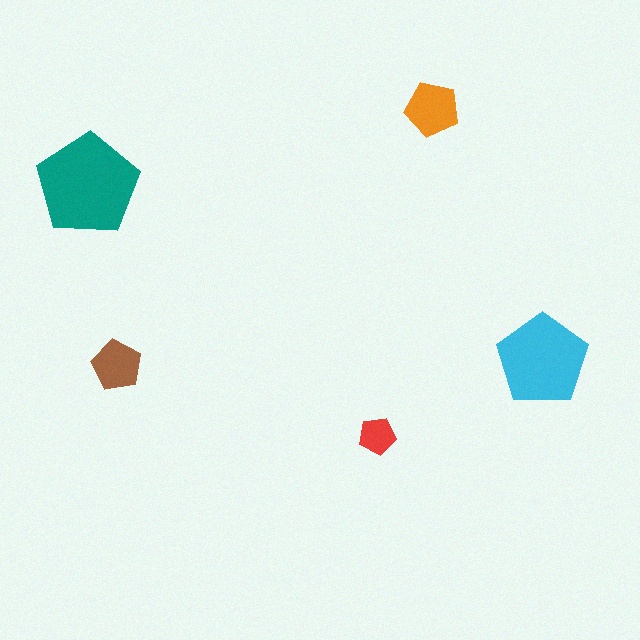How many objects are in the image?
There are 5 objects in the image.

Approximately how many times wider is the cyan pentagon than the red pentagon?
About 2.5 times wider.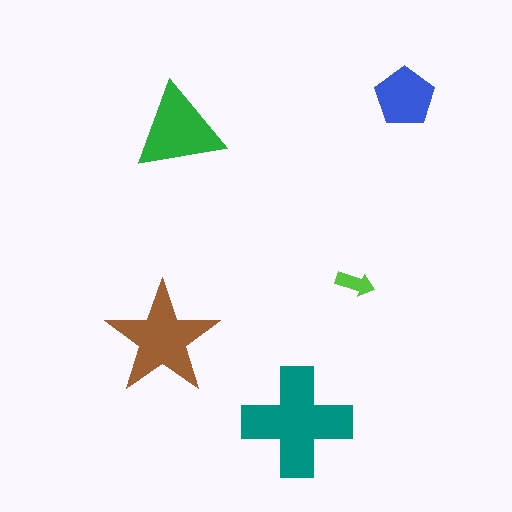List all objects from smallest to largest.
The lime arrow, the blue pentagon, the green triangle, the brown star, the teal cross.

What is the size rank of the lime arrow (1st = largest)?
5th.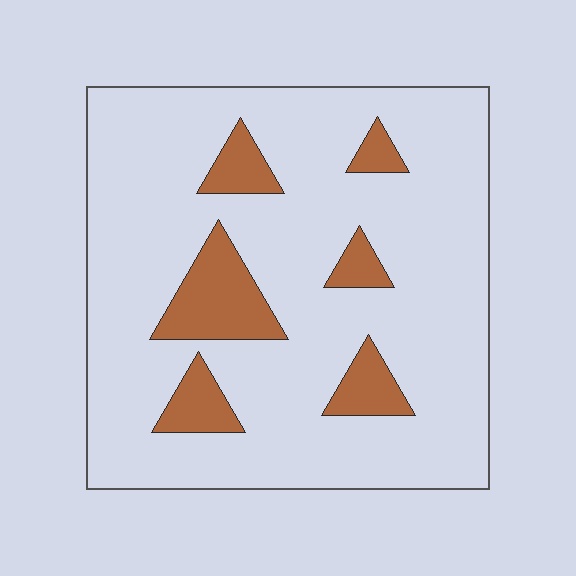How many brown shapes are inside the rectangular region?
6.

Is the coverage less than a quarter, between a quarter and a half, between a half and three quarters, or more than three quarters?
Less than a quarter.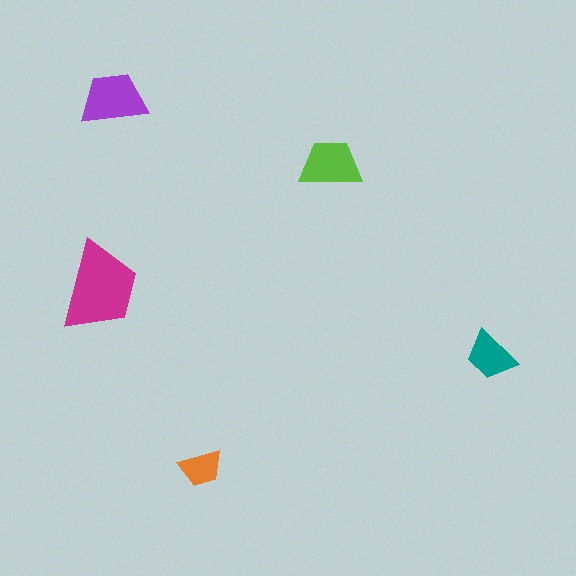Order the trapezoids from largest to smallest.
the magenta one, the purple one, the lime one, the teal one, the orange one.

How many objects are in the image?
There are 5 objects in the image.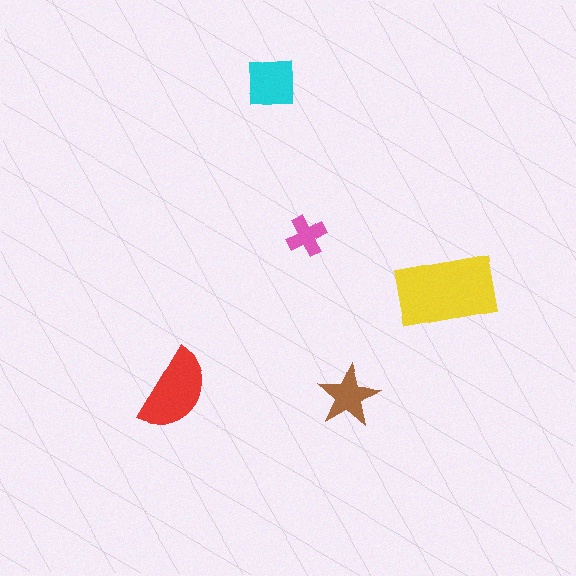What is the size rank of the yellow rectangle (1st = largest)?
1st.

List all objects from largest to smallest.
The yellow rectangle, the red semicircle, the cyan square, the brown star, the pink cross.